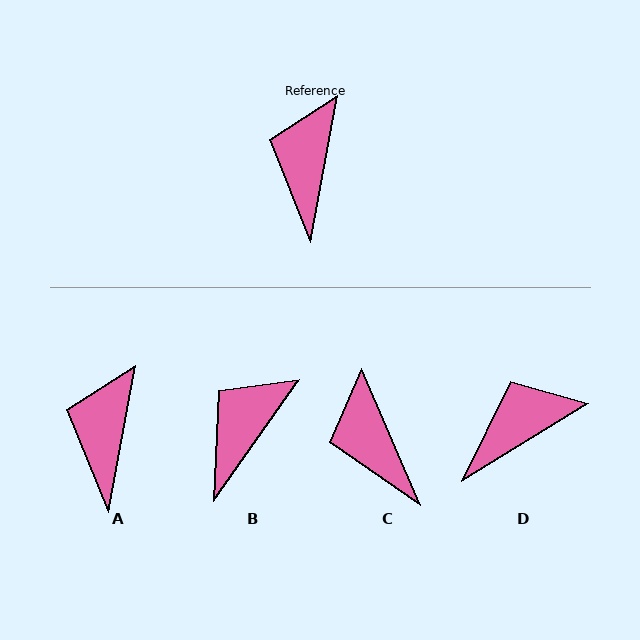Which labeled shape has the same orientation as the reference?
A.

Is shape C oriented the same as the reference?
No, it is off by about 34 degrees.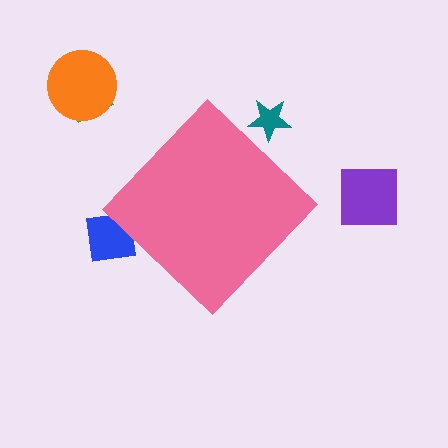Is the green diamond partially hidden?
No, the green diamond is fully visible.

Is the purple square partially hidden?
No, the purple square is fully visible.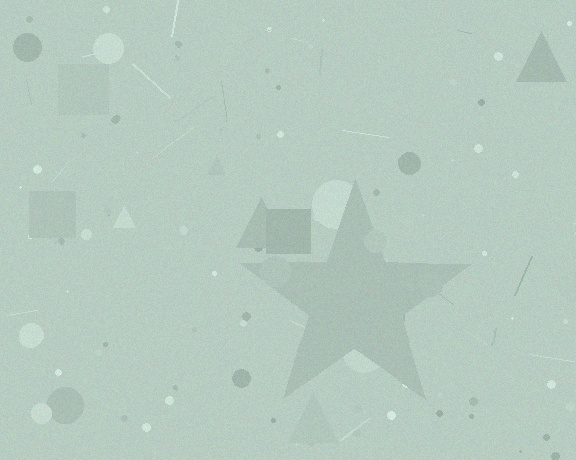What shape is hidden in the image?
A star is hidden in the image.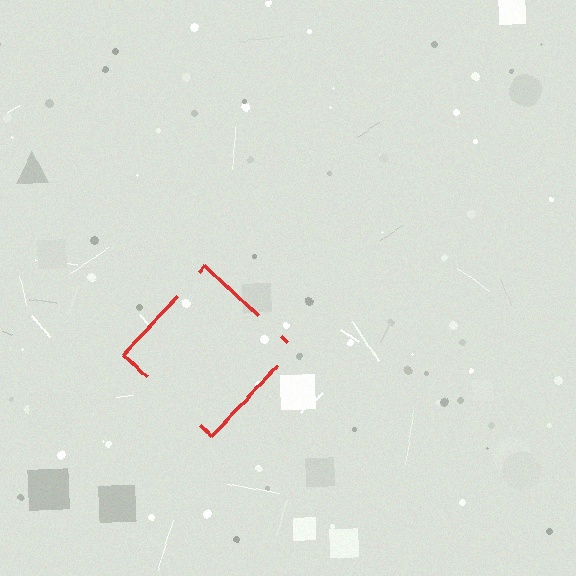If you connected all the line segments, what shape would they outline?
They would outline a diamond.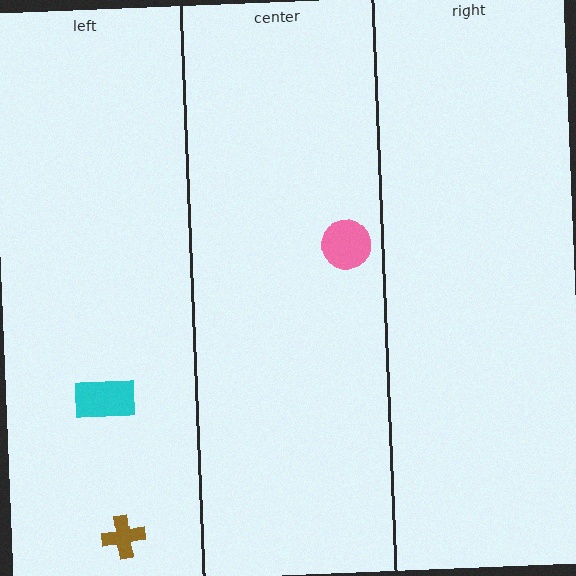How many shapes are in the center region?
1.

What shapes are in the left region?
The brown cross, the cyan rectangle.